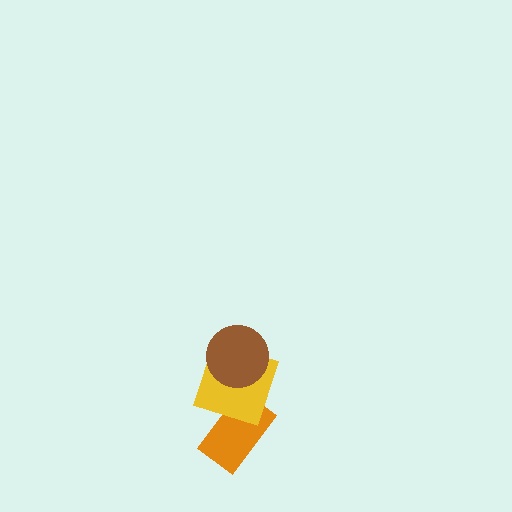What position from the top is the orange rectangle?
The orange rectangle is 3rd from the top.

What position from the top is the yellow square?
The yellow square is 2nd from the top.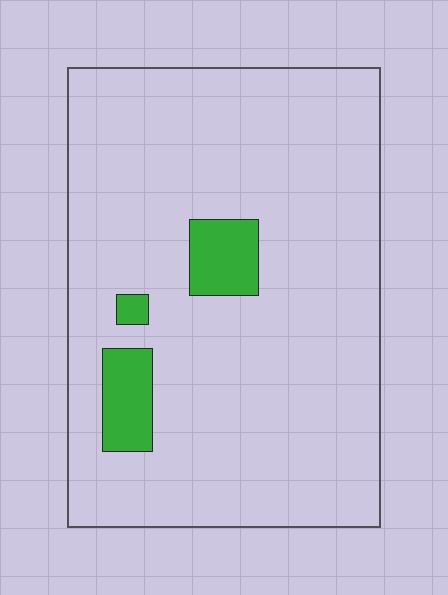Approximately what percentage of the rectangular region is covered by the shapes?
Approximately 10%.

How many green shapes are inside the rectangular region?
3.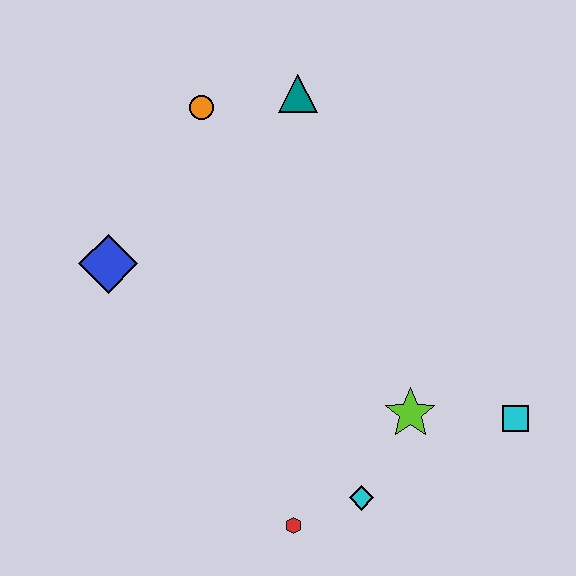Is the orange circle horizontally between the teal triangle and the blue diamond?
Yes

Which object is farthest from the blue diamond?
The cyan square is farthest from the blue diamond.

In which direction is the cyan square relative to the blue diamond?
The cyan square is to the right of the blue diamond.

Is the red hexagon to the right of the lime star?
No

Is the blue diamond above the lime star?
Yes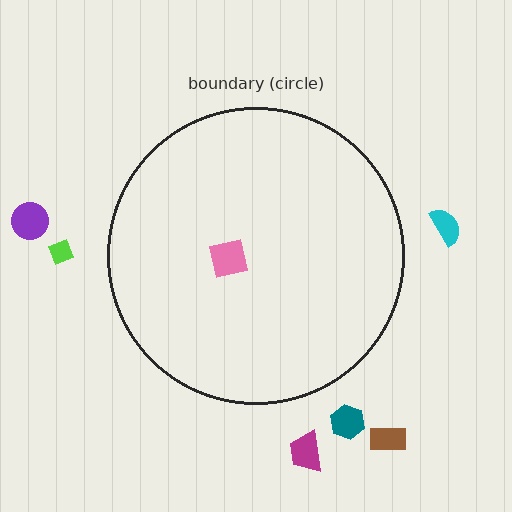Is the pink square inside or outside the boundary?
Inside.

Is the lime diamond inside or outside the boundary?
Outside.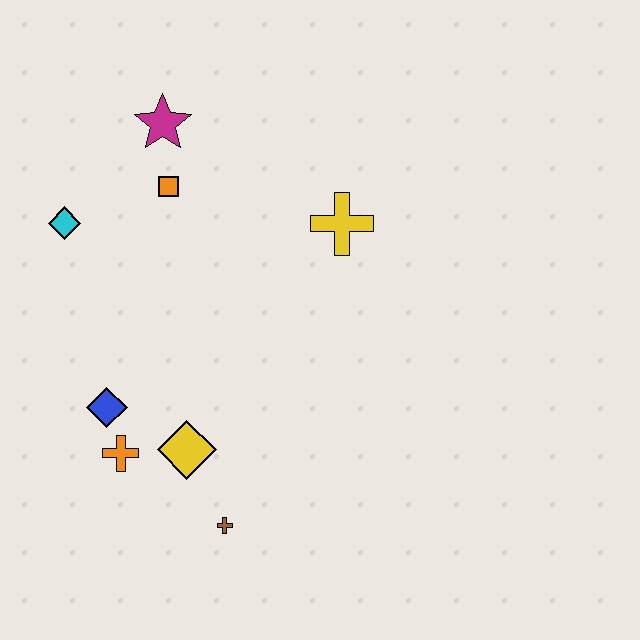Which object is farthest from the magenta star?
The brown cross is farthest from the magenta star.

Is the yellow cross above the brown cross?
Yes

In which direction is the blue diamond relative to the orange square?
The blue diamond is below the orange square.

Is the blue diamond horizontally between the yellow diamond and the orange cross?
No